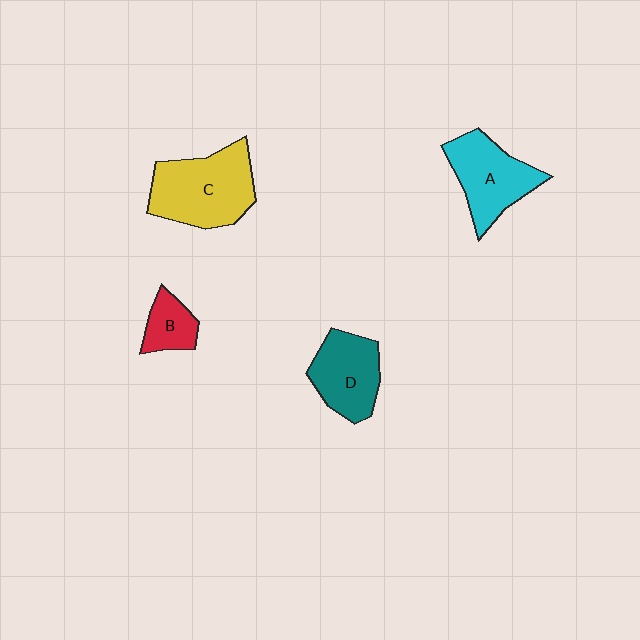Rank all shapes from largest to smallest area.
From largest to smallest: C (yellow), A (cyan), D (teal), B (red).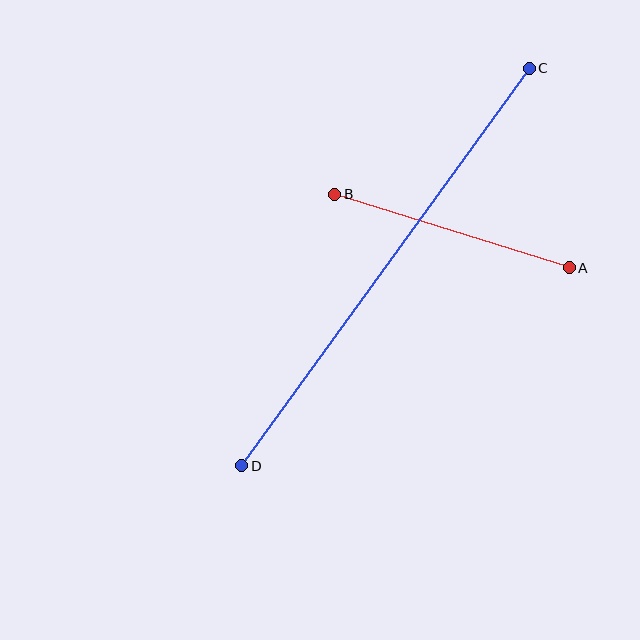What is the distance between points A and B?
The distance is approximately 245 pixels.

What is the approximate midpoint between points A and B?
The midpoint is at approximately (452, 231) pixels.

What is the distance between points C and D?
The distance is approximately 491 pixels.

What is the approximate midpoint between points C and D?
The midpoint is at approximately (386, 267) pixels.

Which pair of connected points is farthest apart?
Points C and D are farthest apart.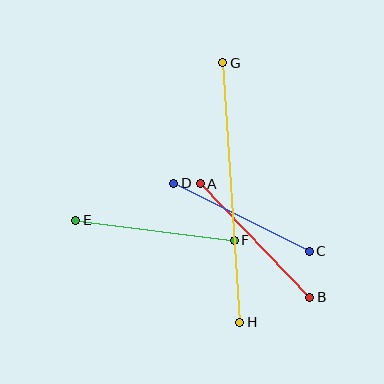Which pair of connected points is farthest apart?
Points G and H are farthest apart.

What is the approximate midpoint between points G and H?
The midpoint is at approximately (231, 193) pixels.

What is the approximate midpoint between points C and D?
The midpoint is at approximately (241, 217) pixels.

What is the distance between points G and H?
The distance is approximately 260 pixels.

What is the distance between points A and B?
The distance is approximately 158 pixels.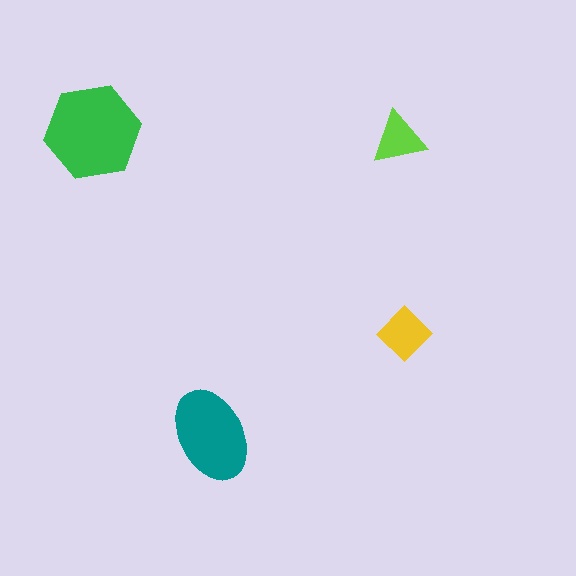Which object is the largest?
The green hexagon.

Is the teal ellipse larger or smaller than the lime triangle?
Larger.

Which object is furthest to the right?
The yellow diamond is rightmost.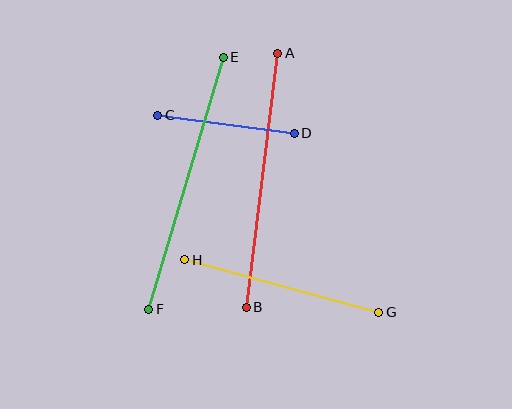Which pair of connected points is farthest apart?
Points E and F are farthest apart.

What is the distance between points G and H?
The distance is approximately 201 pixels.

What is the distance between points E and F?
The distance is approximately 263 pixels.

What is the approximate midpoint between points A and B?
The midpoint is at approximately (262, 180) pixels.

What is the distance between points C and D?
The distance is approximately 138 pixels.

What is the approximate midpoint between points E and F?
The midpoint is at approximately (186, 183) pixels.